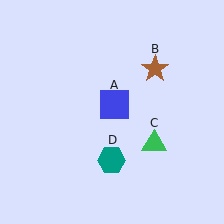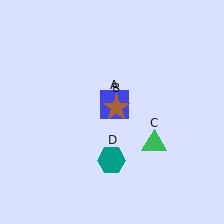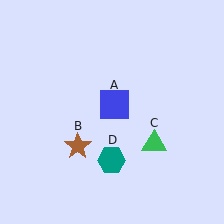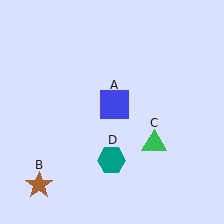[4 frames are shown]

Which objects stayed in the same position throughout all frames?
Blue square (object A) and green triangle (object C) and teal hexagon (object D) remained stationary.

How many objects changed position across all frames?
1 object changed position: brown star (object B).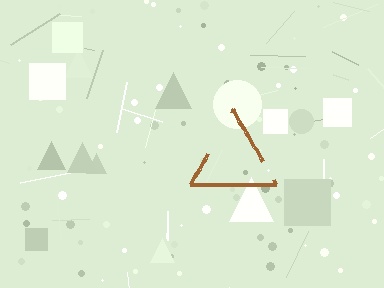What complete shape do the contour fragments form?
The contour fragments form a triangle.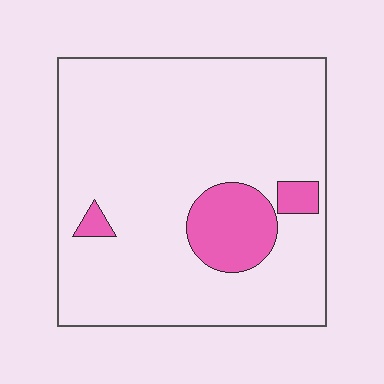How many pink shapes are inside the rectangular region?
3.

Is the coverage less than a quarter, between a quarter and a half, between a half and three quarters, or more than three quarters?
Less than a quarter.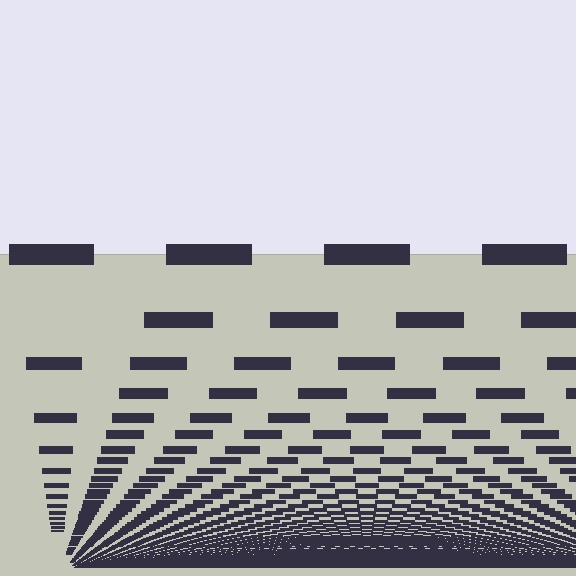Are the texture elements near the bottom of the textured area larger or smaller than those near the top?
Smaller. The gradient is inverted — elements near the bottom are smaller and denser.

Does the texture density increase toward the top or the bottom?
Density increases toward the bottom.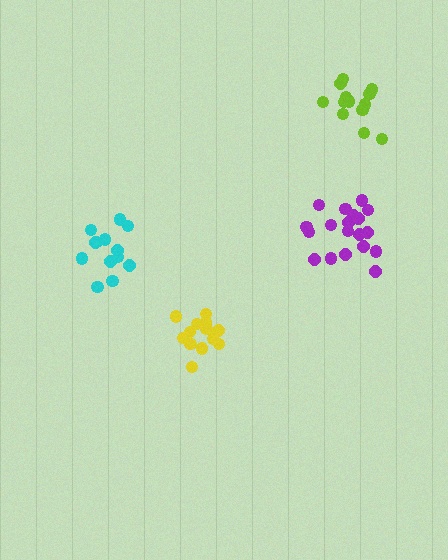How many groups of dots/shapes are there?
There are 4 groups.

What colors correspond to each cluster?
The clusters are colored: purple, yellow, cyan, lime.